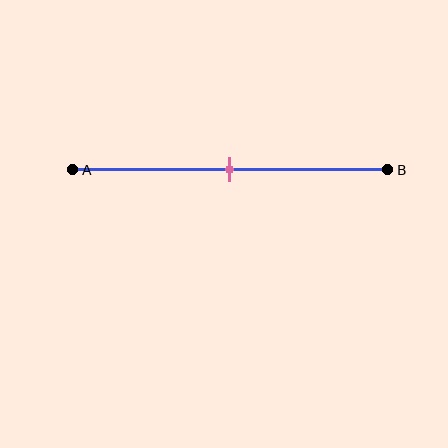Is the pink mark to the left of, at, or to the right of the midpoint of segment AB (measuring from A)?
The pink mark is approximately at the midpoint of segment AB.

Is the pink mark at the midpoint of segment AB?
Yes, the mark is approximately at the midpoint.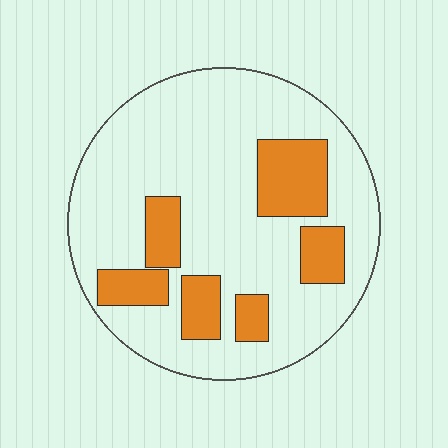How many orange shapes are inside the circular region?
6.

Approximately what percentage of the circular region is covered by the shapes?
Approximately 25%.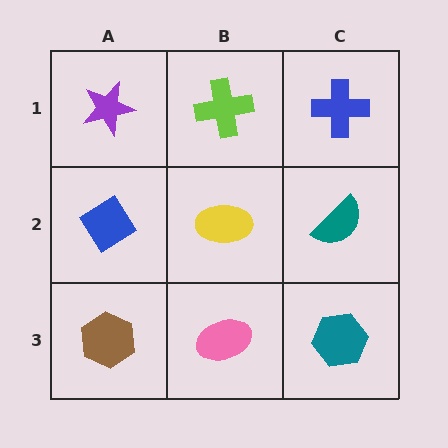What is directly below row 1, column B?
A yellow ellipse.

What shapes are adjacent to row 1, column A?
A blue diamond (row 2, column A), a lime cross (row 1, column B).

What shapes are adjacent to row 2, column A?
A purple star (row 1, column A), a brown hexagon (row 3, column A), a yellow ellipse (row 2, column B).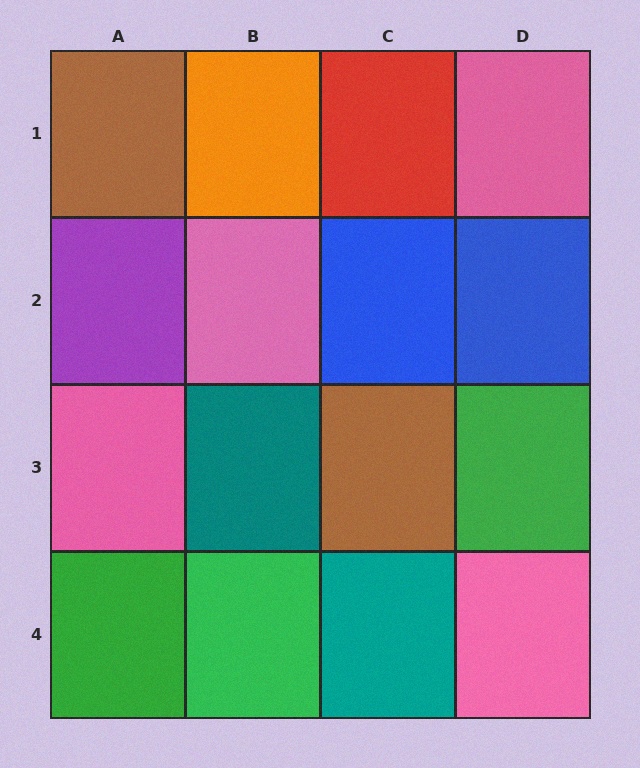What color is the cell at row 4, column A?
Green.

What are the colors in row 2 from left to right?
Purple, pink, blue, blue.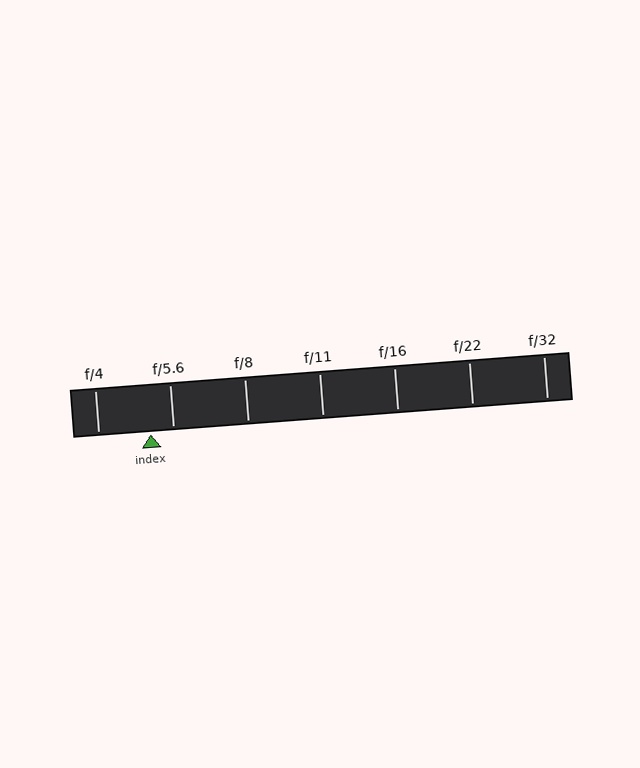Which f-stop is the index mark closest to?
The index mark is closest to f/5.6.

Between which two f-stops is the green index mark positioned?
The index mark is between f/4 and f/5.6.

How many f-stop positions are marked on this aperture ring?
There are 7 f-stop positions marked.